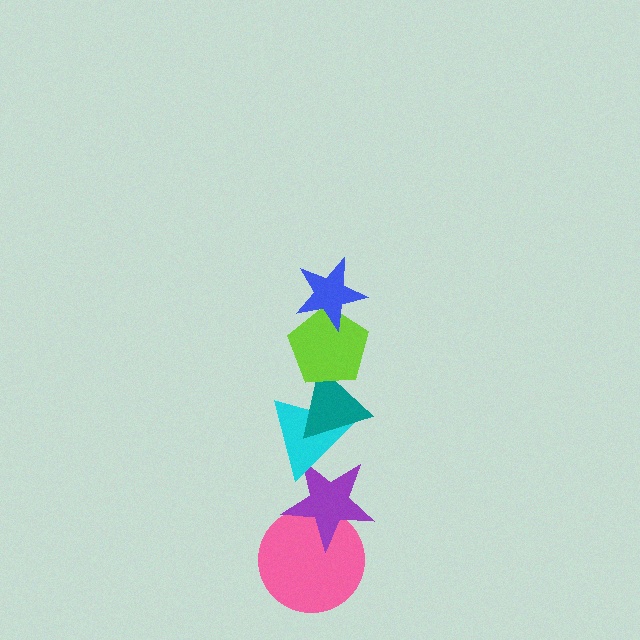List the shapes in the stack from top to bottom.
From top to bottom: the blue star, the lime pentagon, the teal triangle, the cyan triangle, the purple star, the pink circle.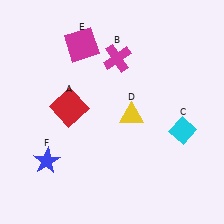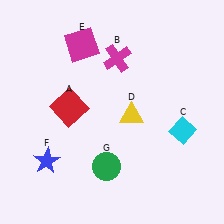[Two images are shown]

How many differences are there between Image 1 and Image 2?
There is 1 difference between the two images.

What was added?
A green circle (G) was added in Image 2.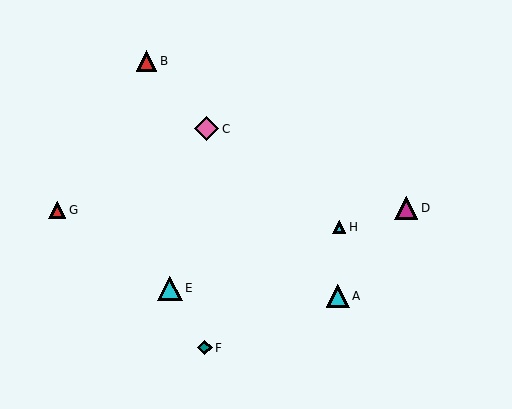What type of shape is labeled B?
Shape B is a red triangle.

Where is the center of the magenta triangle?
The center of the magenta triangle is at (406, 208).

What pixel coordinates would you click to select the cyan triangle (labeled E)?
Click at (170, 288) to select the cyan triangle E.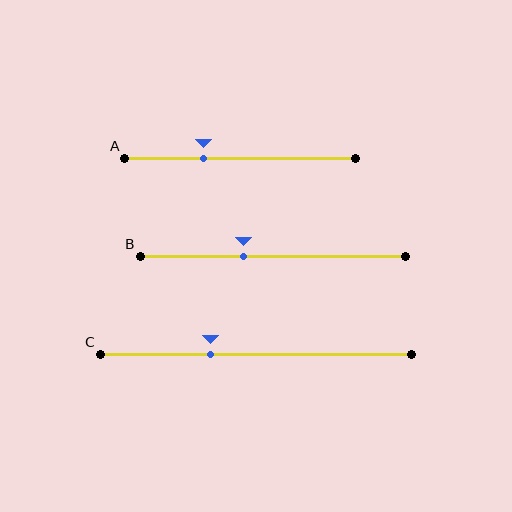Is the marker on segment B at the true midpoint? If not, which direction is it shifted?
No, the marker on segment B is shifted to the left by about 11% of the segment length.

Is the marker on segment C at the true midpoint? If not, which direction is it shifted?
No, the marker on segment C is shifted to the left by about 15% of the segment length.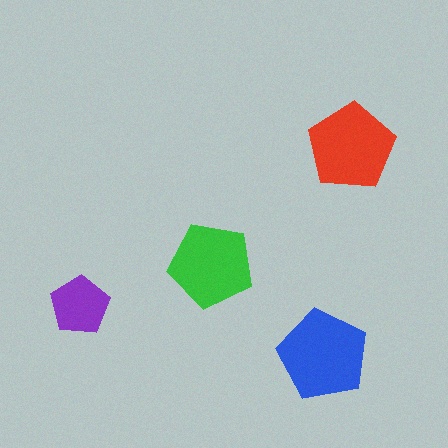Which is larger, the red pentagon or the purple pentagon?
The red one.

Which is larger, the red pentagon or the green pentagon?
The red one.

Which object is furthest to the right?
The red pentagon is rightmost.